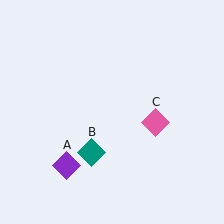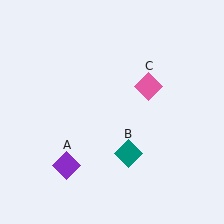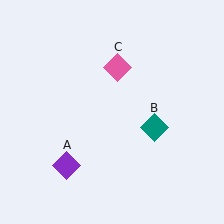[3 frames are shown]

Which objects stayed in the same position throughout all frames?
Purple diamond (object A) remained stationary.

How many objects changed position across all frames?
2 objects changed position: teal diamond (object B), pink diamond (object C).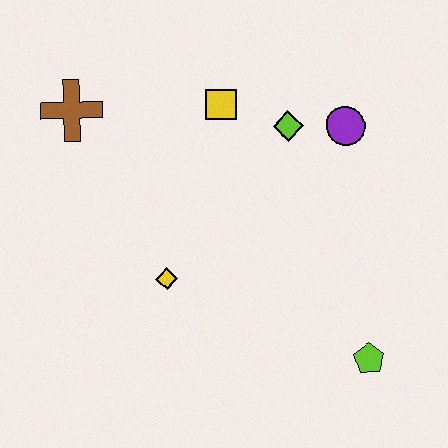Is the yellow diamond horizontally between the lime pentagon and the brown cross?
Yes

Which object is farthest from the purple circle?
The brown cross is farthest from the purple circle.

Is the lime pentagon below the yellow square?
Yes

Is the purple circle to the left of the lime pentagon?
Yes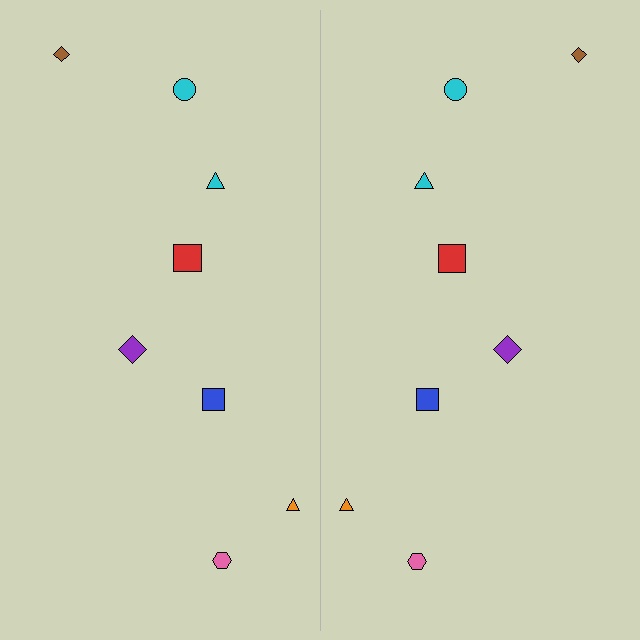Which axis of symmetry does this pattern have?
The pattern has a vertical axis of symmetry running through the center of the image.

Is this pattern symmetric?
Yes, this pattern has bilateral (reflection) symmetry.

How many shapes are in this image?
There are 16 shapes in this image.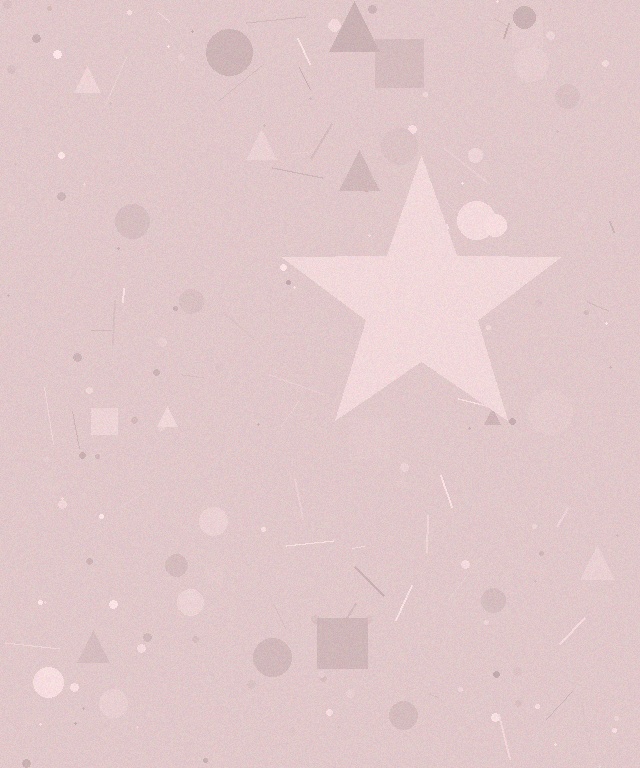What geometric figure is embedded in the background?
A star is embedded in the background.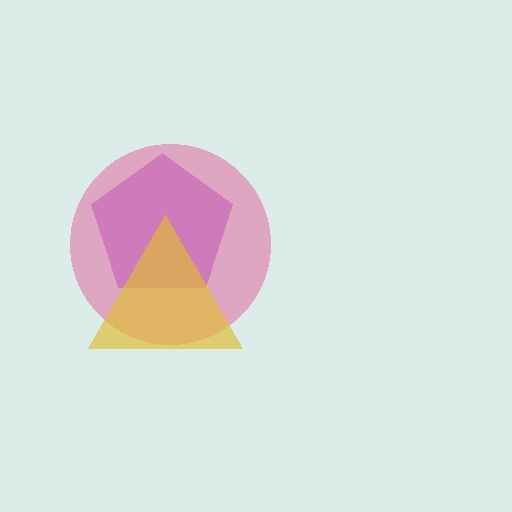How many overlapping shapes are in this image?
There are 3 overlapping shapes in the image.